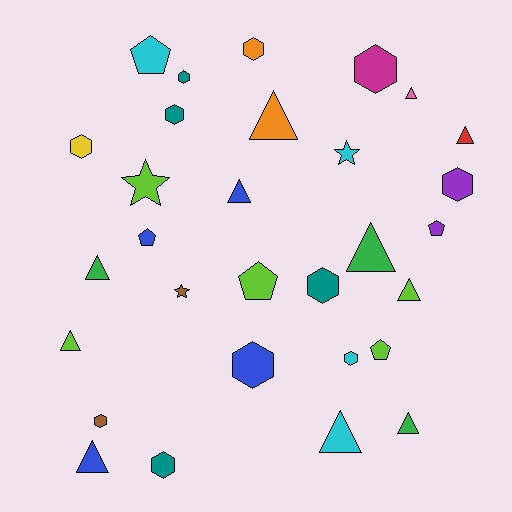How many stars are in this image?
There are 3 stars.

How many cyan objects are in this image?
There are 4 cyan objects.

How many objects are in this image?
There are 30 objects.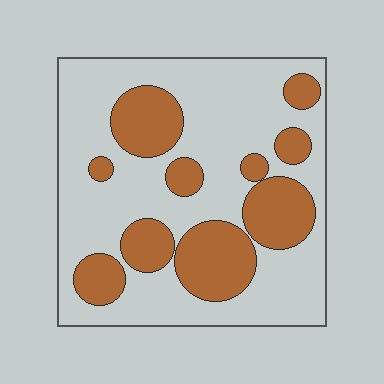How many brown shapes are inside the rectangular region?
10.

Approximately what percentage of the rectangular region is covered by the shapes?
Approximately 30%.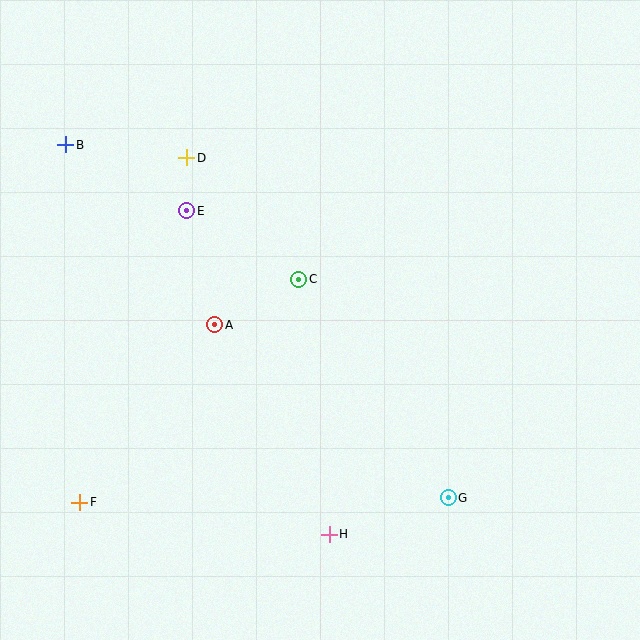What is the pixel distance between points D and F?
The distance between D and F is 360 pixels.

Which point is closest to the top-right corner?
Point C is closest to the top-right corner.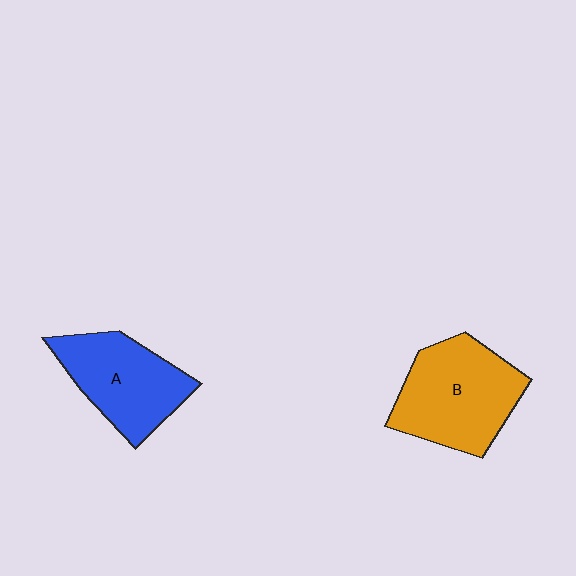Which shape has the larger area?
Shape B (orange).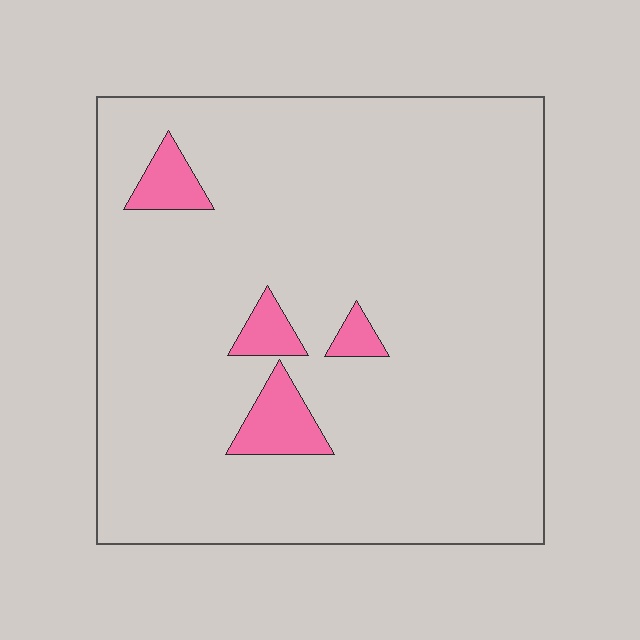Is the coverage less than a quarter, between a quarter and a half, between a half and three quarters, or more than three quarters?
Less than a quarter.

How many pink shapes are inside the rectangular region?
4.